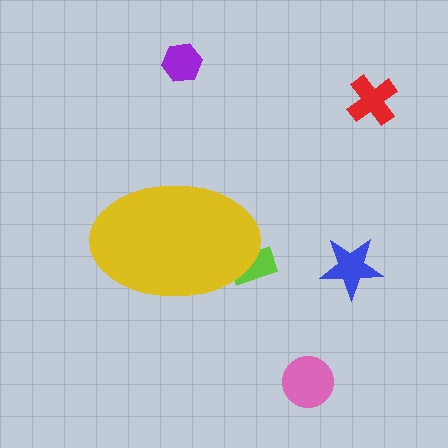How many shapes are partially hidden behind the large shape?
1 shape is partially hidden.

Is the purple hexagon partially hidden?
No, the purple hexagon is fully visible.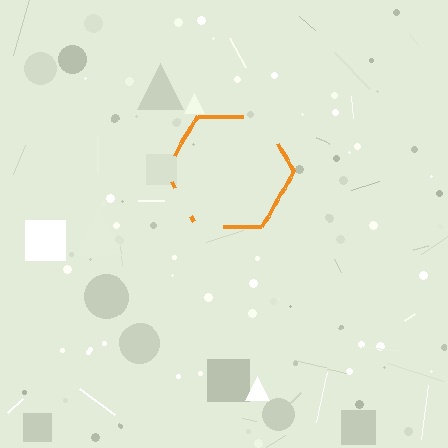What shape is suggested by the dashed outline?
The dashed outline suggests a hexagon.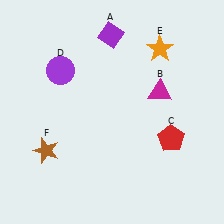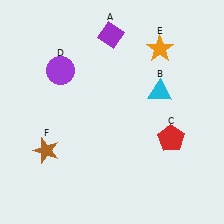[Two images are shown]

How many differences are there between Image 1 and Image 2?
There is 1 difference between the two images.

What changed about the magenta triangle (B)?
In Image 1, B is magenta. In Image 2, it changed to cyan.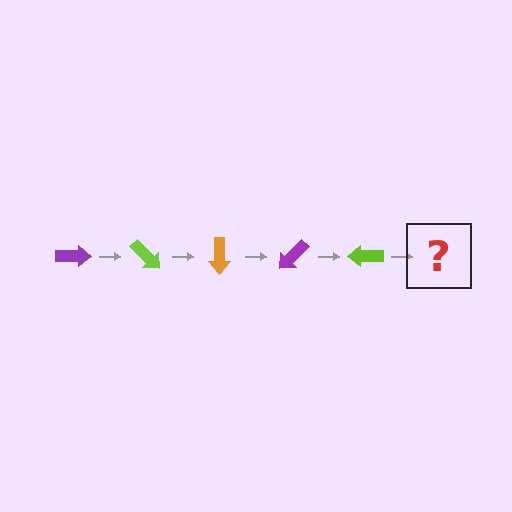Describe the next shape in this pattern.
It should be an orange arrow, rotated 225 degrees from the start.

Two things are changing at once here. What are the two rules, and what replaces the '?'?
The two rules are that it rotates 45 degrees each step and the color cycles through purple, lime, and orange. The '?' should be an orange arrow, rotated 225 degrees from the start.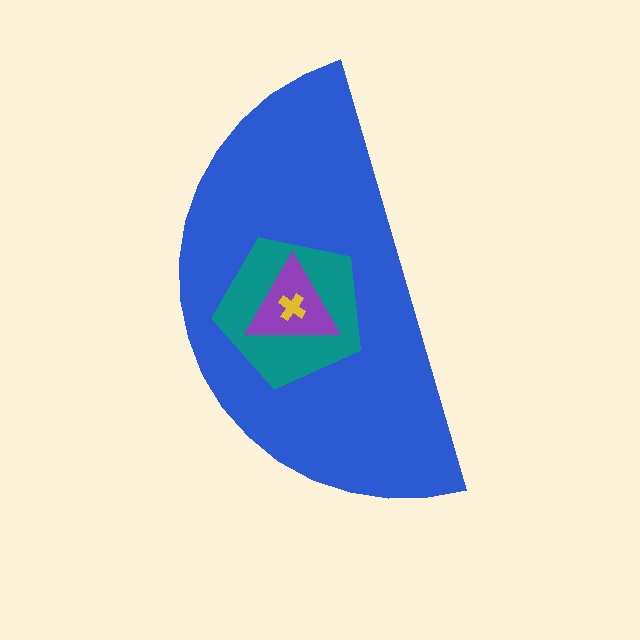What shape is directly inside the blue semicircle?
The teal pentagon.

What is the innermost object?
The yellow cross.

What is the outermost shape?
The blue semicircle.